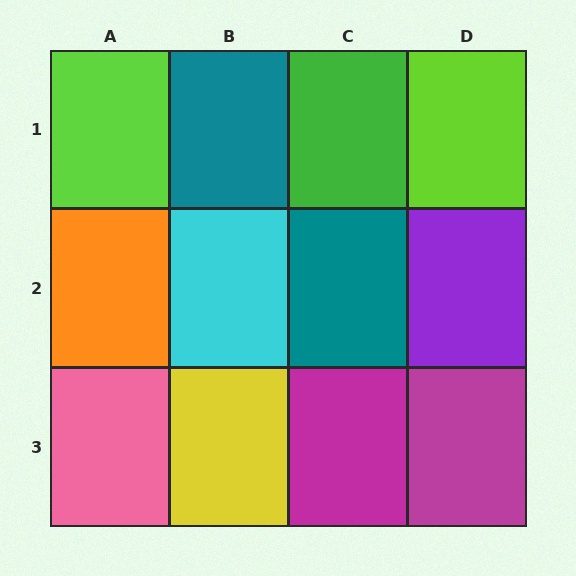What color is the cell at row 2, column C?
Teal.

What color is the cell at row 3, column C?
Magenta.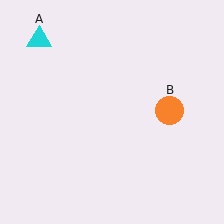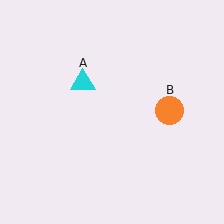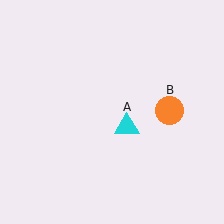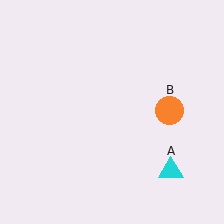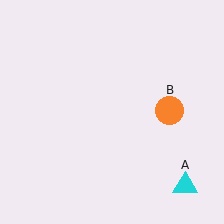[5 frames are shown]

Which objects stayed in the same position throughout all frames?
Orange circle (object B) remained stationary.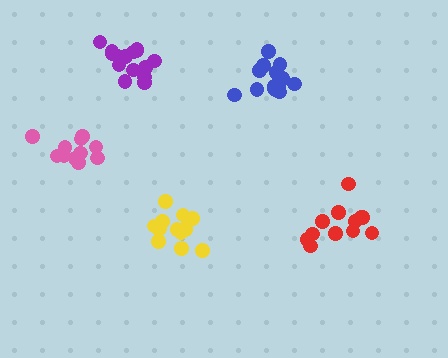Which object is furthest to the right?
The red cluster is rightmost.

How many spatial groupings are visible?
There are 5 spatial groupings.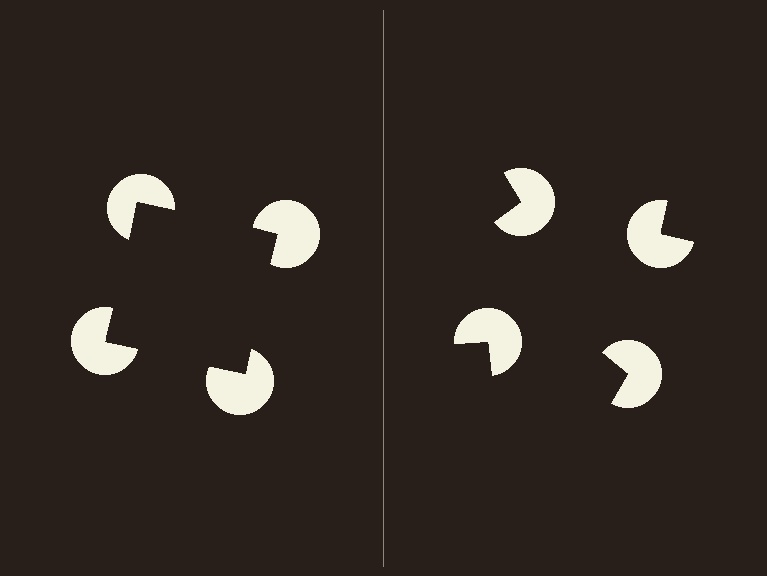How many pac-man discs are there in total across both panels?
8 — 4 on each side.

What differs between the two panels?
The pac-man discs are positioned identically on both sides; only the wedge orientations differ. On the left they align to a square; on the right they are misaligned.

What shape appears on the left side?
An illusory square.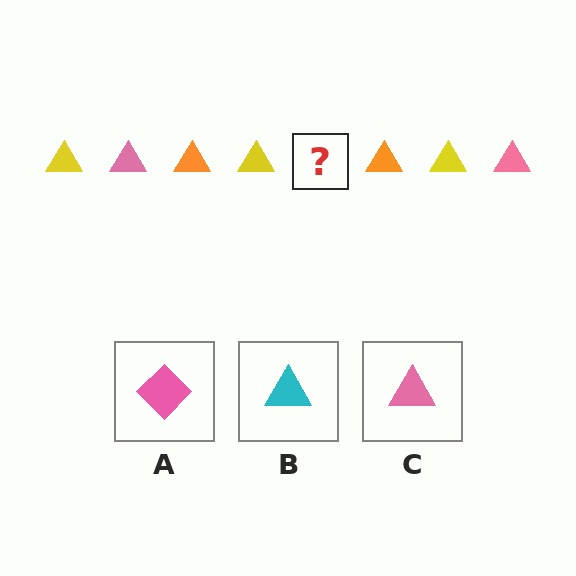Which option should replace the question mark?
Option C.